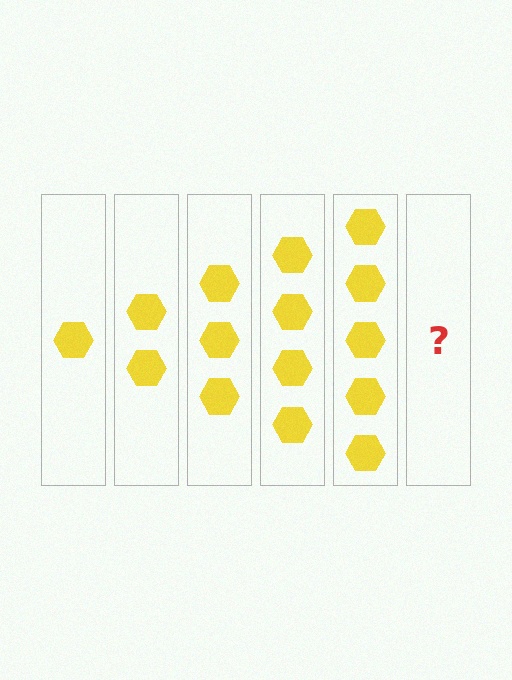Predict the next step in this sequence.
The next step is 6 hexagons.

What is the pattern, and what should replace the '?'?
The pattern is that each step adds one more hexagon. The '?' should be 6 hexagons.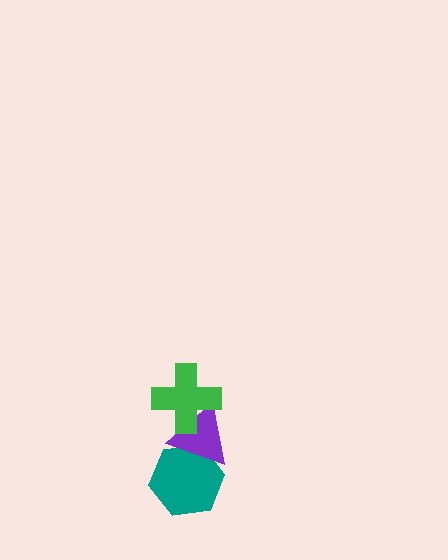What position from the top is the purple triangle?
The purple triangle is 2nd from the top.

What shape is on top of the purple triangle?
The green cross is on top of the purple triangle.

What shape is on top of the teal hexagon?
The purple triangle is on top of the teal hexagon.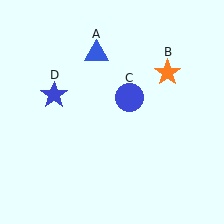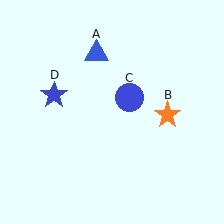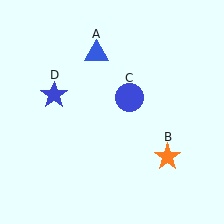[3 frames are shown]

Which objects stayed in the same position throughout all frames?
Blue triangle (object A) and blue circle (object C) and blue star (object D) remained stationary.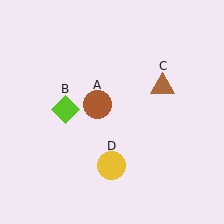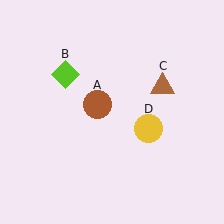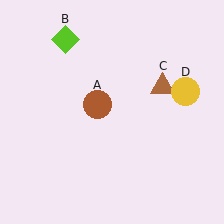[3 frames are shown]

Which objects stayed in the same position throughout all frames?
Brown circle (object A) and brown triangle (object C) remained stationary.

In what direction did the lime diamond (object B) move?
The lime diamond (object B) moved up.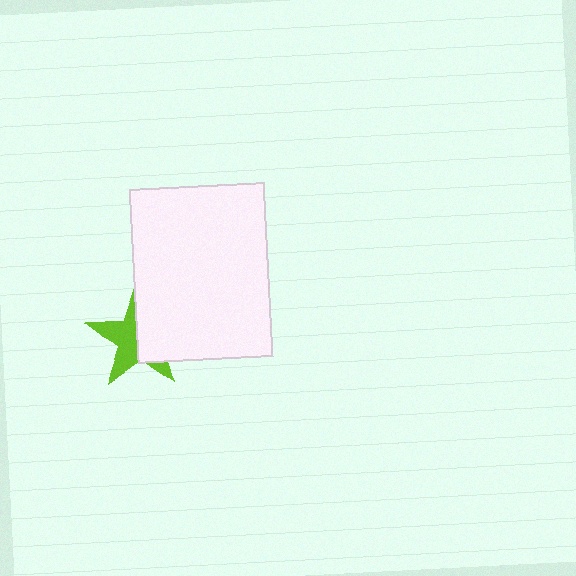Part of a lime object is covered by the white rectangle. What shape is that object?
It is a star.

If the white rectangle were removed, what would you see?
You would see the complete lime star.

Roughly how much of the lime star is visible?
About half of it is visible (roughly 50%).